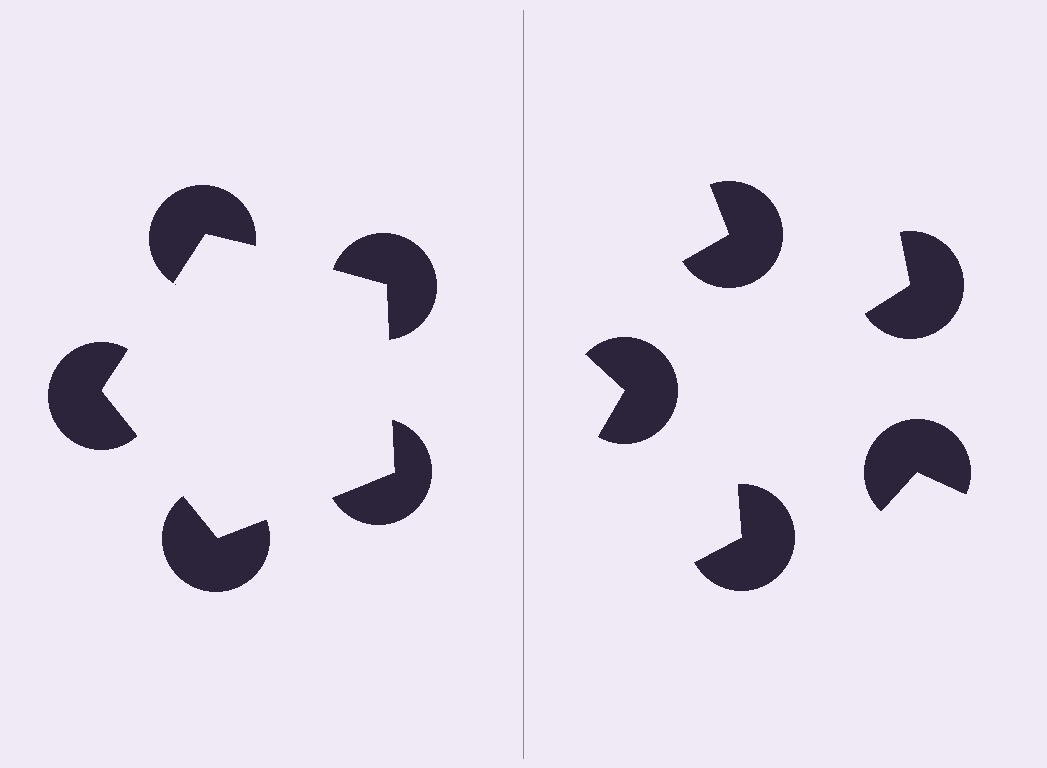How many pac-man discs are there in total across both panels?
10 — 5 on each side.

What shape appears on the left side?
An illusory pentagon.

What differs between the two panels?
The pac-man discs are positioned identically on both sides; only the wedge orientations differ. On the left they align to a pentagon; on the right they are misaligned.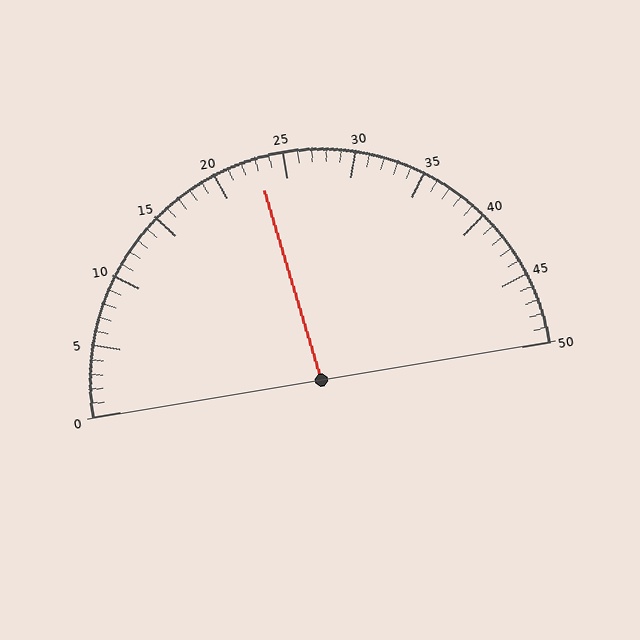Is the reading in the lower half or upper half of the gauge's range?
The reading is in the lower half of the range (0 to 50).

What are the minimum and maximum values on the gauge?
The gauge ranges from 0 to 50.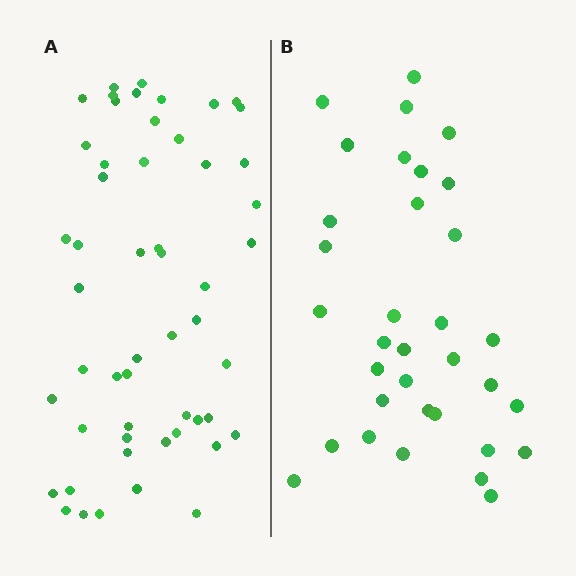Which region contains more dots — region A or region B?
Region A (the left region) has more dots.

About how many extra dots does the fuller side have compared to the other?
Region A has approximately 20 more dots than region B.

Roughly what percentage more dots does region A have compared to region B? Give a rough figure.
About 55% more.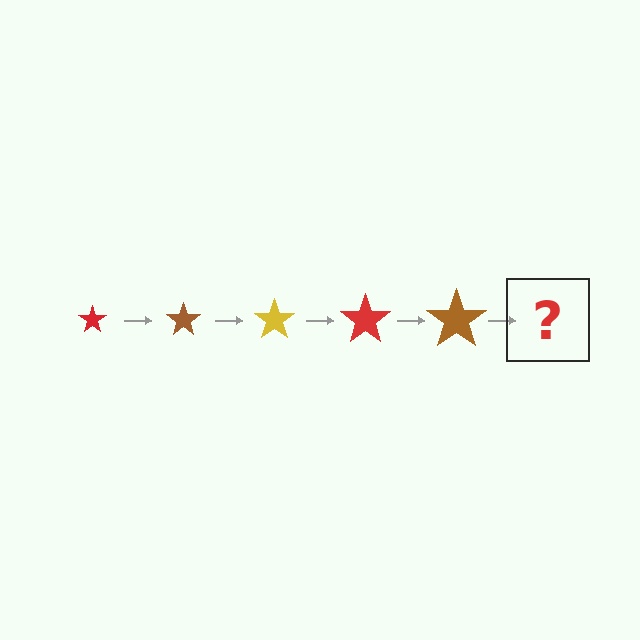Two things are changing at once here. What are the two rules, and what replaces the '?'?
The two rules are that the star grows larger each step and the color cycles through red, brown, and yellow. The '?' should be a yellow star, larger than the previous one.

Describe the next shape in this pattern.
It should be a yellow star, larger than the previous one.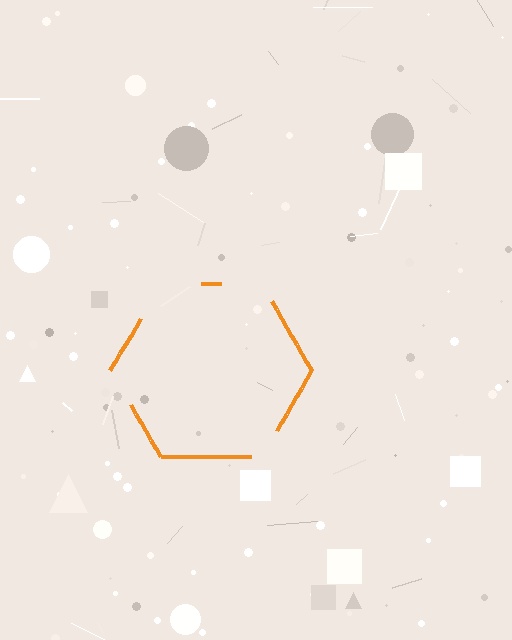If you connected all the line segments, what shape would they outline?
They would outline a hexagon.